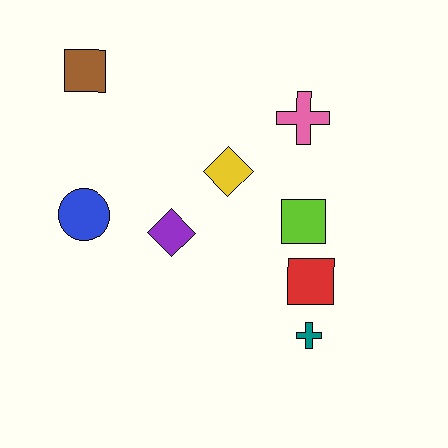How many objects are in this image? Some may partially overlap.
There are 8 objects.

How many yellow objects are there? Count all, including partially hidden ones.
There is 1 yellow object.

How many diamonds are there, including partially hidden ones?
There are 2 diamonds.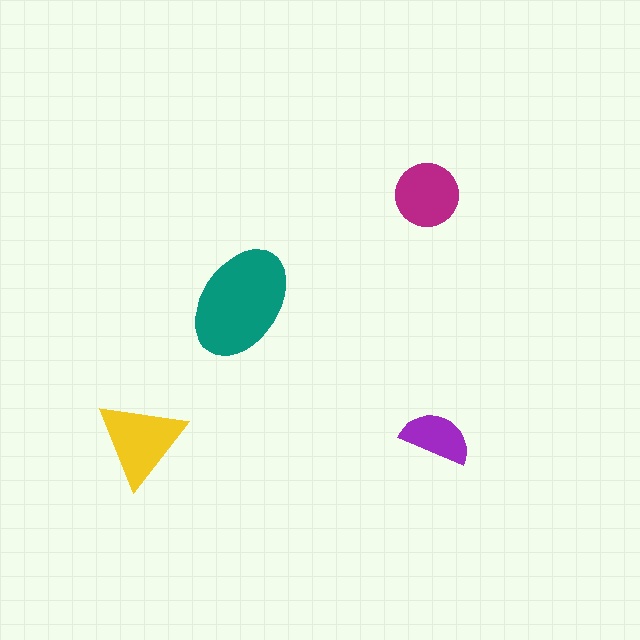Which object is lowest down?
The yellow triangle is bottommost.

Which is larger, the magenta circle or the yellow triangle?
The yellow triangle.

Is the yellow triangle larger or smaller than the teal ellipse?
Smaller.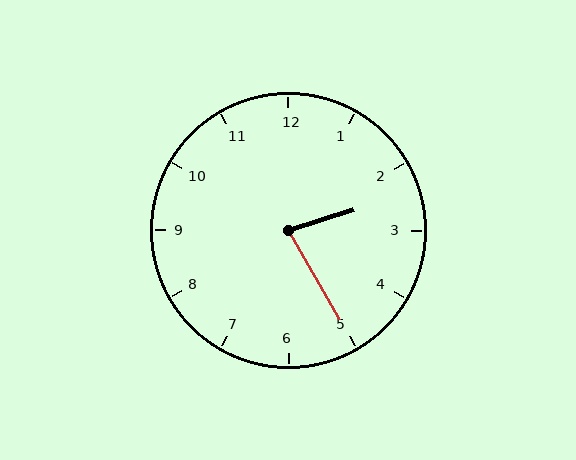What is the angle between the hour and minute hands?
Approximately 78 degrees.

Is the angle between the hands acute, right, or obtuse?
It is acute.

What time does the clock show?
2:25.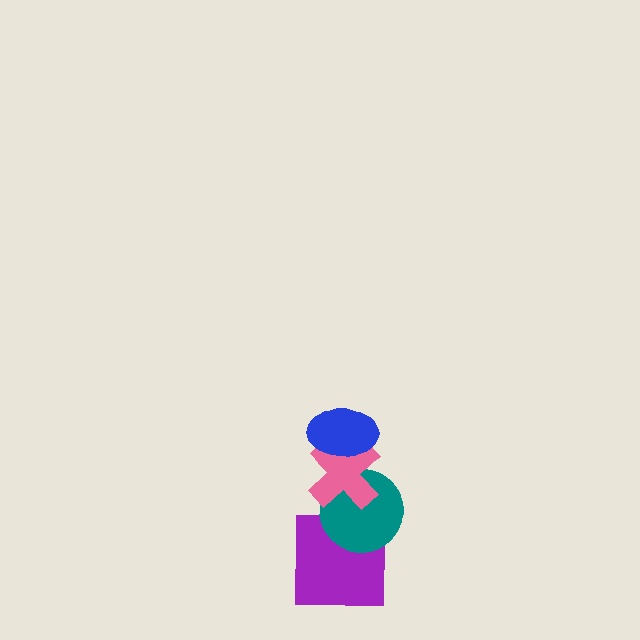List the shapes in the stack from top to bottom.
From top to bottom: the blue ellipse, the pink cross, the teal circle, the purple square.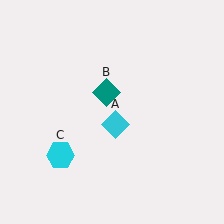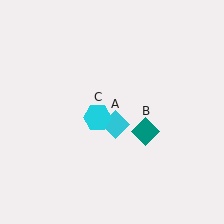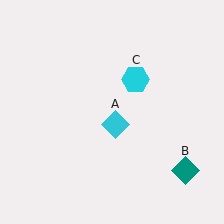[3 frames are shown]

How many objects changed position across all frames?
2 objects changed position: teal diamond (object B), cyan hexagon (object C).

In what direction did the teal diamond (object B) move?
The teal diamond (object B) moved down and to the right.